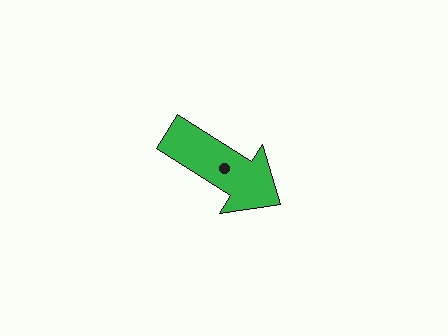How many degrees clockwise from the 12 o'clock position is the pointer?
Approximately 122 degrees.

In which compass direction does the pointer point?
Southeast.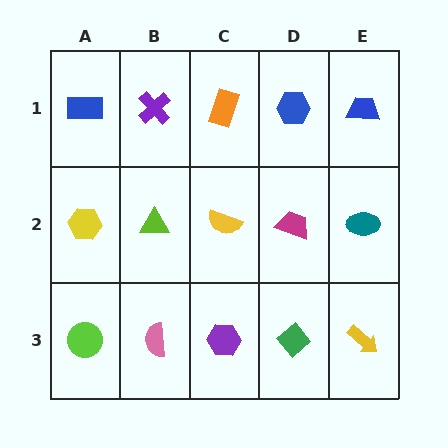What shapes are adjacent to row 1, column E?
A teal ellipse (row 2, column E), a blue hexagon (row 1, column D).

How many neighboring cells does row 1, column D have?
3.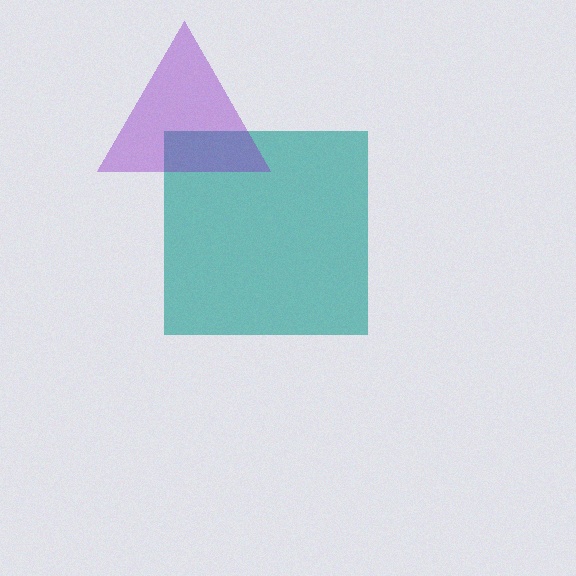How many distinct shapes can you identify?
There are 2 distinct shapes: a teal square, a purple triangle.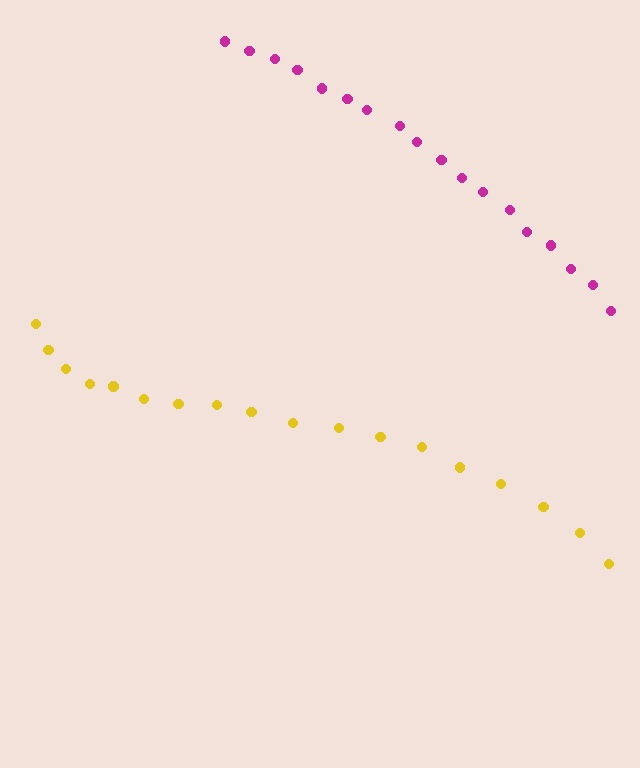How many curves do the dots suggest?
There are 2 distinct paths.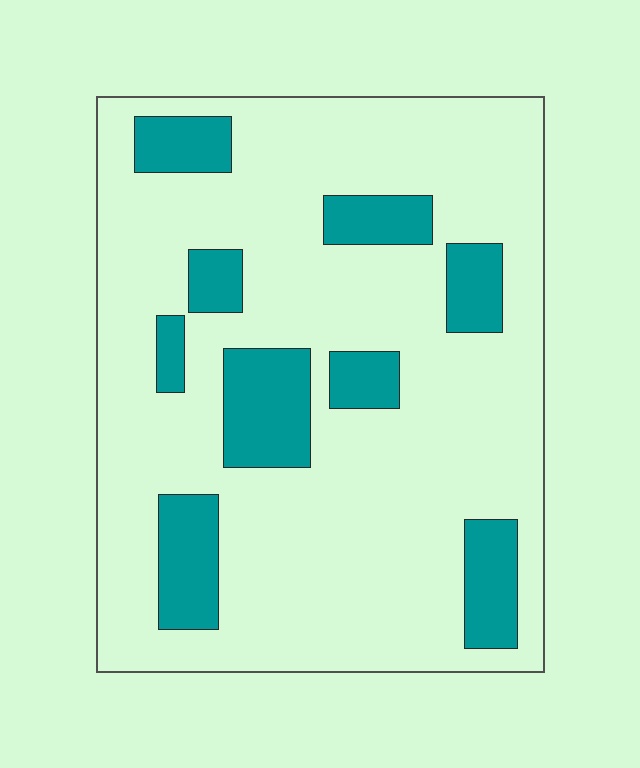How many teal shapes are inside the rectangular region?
9.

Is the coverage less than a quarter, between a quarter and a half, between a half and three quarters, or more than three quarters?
Less than a quarter.